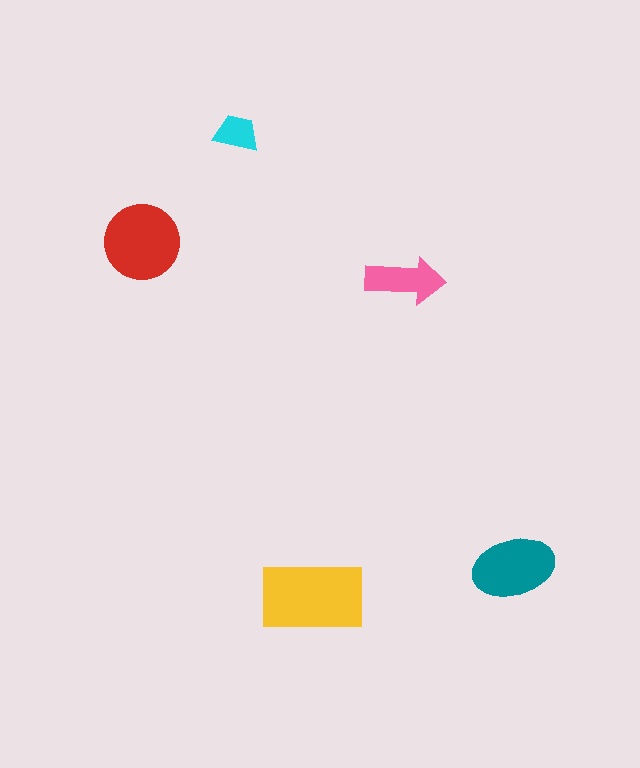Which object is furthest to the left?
The red circle is leftmost.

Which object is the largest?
The yellow rectangle.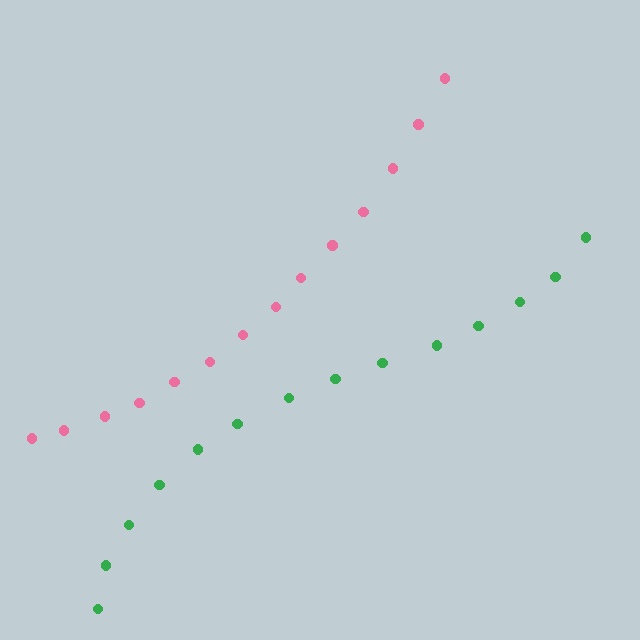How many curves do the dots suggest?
There are 2 distinct paths.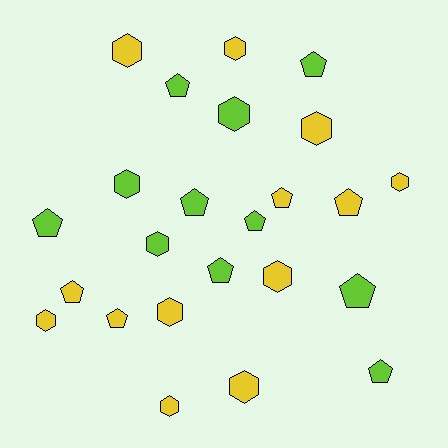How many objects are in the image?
There are 24 objects.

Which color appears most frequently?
Yellow, with 13 objects.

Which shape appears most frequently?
Hexagon, with 12 objects.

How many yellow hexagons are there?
There are 9 yellow hexagons.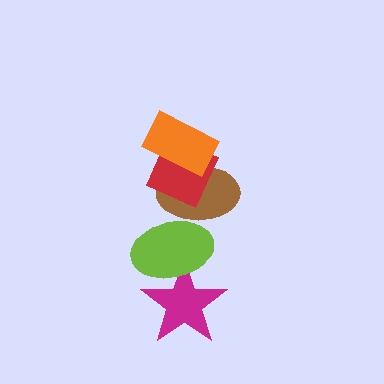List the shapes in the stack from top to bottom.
From top to bottom: the orange rectangle, the red diamond, the brown ellipse, the lime ellipse, the magenta star.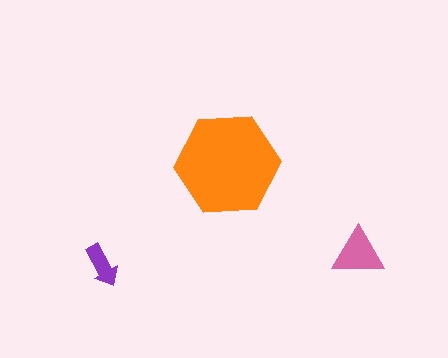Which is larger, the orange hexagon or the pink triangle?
The orange hexagon.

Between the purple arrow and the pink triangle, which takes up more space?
The pink triangle.